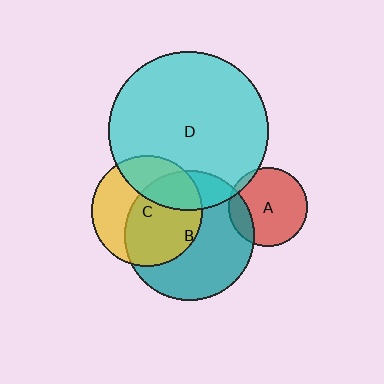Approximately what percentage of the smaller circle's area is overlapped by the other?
Approximately 5%.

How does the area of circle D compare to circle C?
Approximately 2.1 times.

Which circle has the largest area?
Circle D (cyan).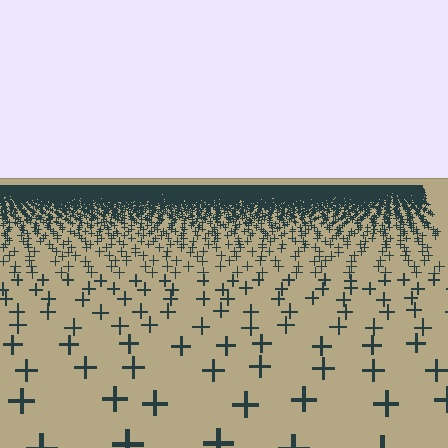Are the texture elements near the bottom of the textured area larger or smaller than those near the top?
Larger. Near the bottom, elements are closer to the viewer and appear at a bigger on-screen size.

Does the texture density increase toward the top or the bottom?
Density increases toward the top.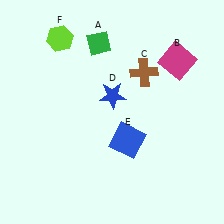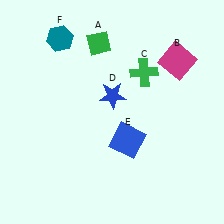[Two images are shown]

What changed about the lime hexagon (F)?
In Image 1, F is lime. In Image 2, it changed to teal.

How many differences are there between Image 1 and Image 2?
There are 2 differences between the two images.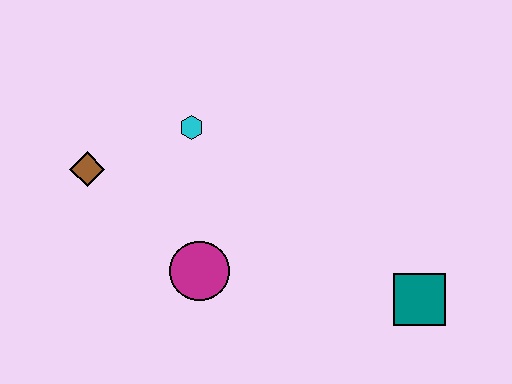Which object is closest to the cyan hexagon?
The brown diamond is closest to the cyan hexagon.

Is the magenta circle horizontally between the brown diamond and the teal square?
Yes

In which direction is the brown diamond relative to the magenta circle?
The brown diamond is to the left of the magenta circle.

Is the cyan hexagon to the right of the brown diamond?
Yes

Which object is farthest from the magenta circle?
The teal square is farthest from the magenta circle.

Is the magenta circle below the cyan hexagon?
Yes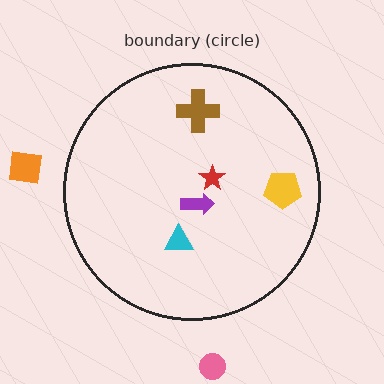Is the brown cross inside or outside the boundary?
Inside.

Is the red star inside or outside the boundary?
Inside.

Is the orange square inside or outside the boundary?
Outside.